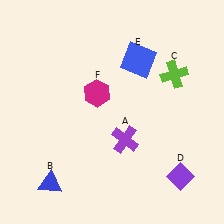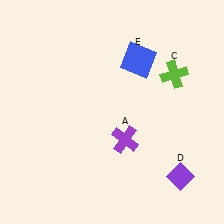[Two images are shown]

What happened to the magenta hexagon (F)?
The magenta hexagon (F) was removed in Image 2. It was in the top-left area of Image 1.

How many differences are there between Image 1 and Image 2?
There are 2 differences between the two images.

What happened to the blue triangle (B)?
The blue triangle (B) was removed in Image 2. It was in the bottom-left area of Image 1.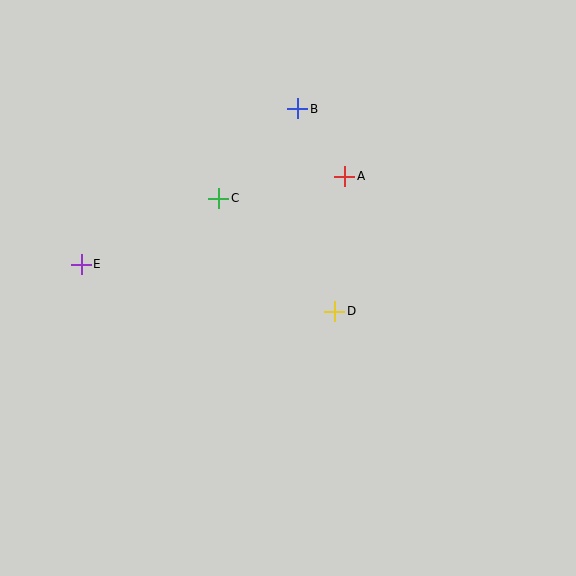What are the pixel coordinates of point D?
Point D is at (335, 311).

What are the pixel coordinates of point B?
Point B is at (298, 109).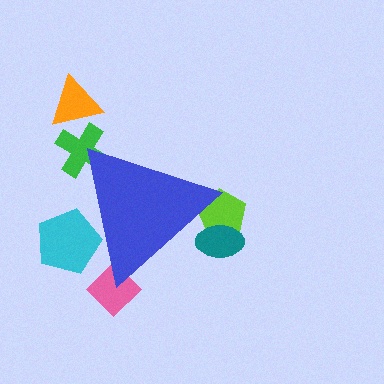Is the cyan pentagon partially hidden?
Yes, the cyan pentagon is partially hidden behind the blue triangle.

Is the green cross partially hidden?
Yes, the green cross is partially hidden behind the blue triangle.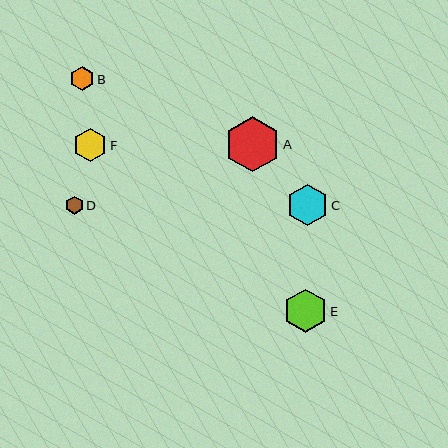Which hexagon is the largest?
Hexagon A is the largest with a size of approximately 56 pixels.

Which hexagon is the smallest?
Hexagon D is the smallest with a size of approximately 18 pixels.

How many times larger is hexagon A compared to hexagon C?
Hexagon A is approximately 1.3 times the size of hexagon C.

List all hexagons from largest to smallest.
From largest to smallest: A, E, C, F, B, D.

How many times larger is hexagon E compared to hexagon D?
Hexagon E is approximately 2.5 times the size of hexagon D.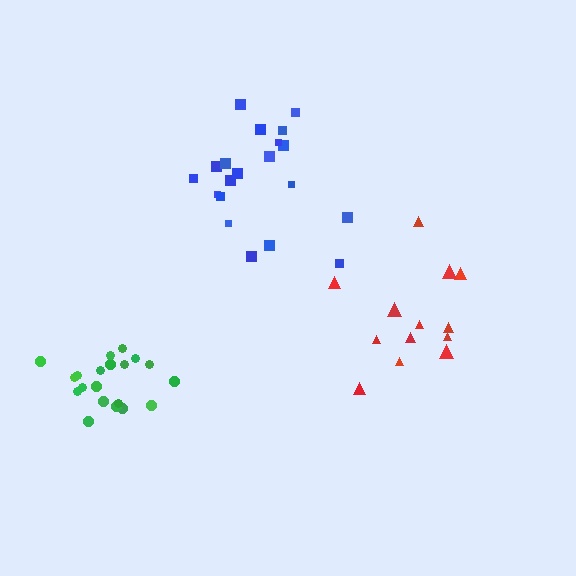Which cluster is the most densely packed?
Green.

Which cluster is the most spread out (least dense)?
Red.